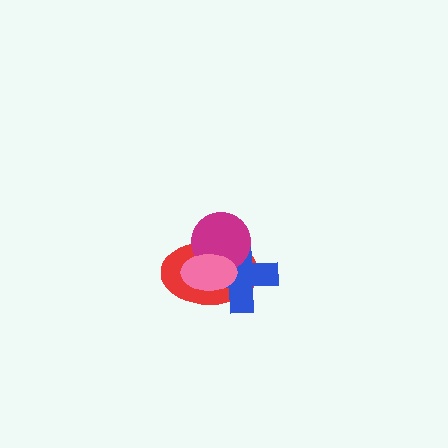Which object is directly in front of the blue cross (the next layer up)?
The magenta circle is directly in front of the blue cross.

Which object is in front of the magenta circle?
The pink ellipse is in front of the magenta circle.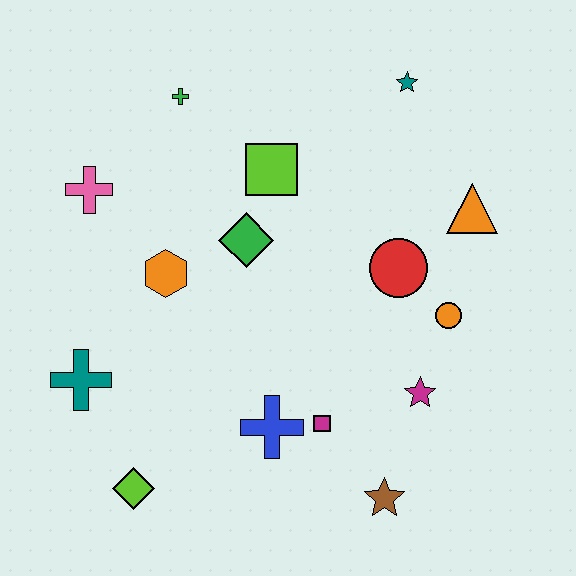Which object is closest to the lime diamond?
The teal cross is closest to the lime diamond.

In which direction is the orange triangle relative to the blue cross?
The orange triangle is above the blue cross.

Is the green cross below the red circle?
No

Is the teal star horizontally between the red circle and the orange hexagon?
No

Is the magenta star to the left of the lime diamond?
No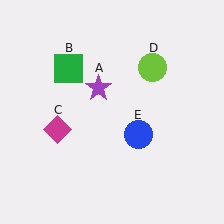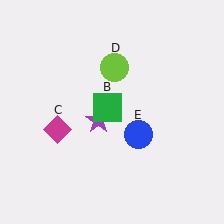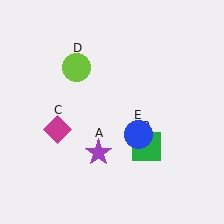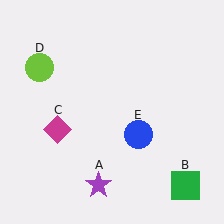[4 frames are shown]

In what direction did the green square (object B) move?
The green square (object B) moved down and to the right.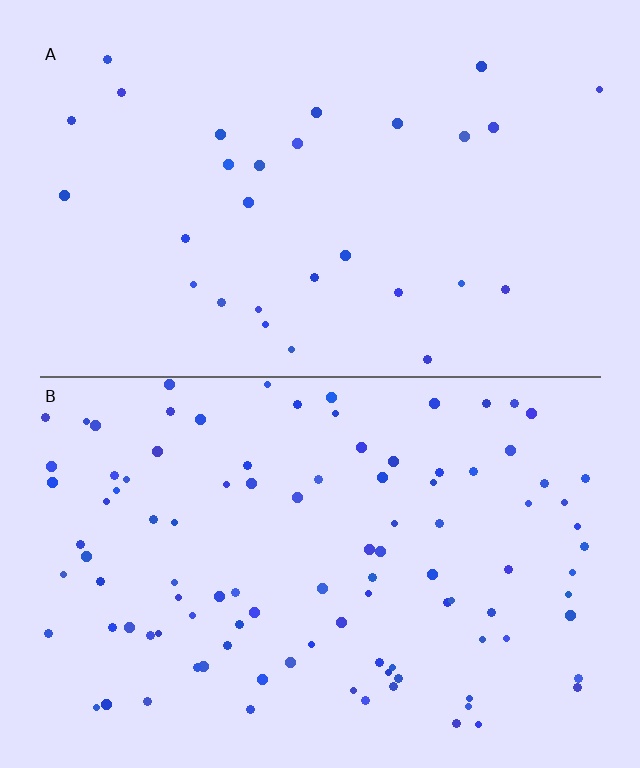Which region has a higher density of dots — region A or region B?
B (the bottom).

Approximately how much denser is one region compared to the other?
Approximately 3.5× — region B over region A.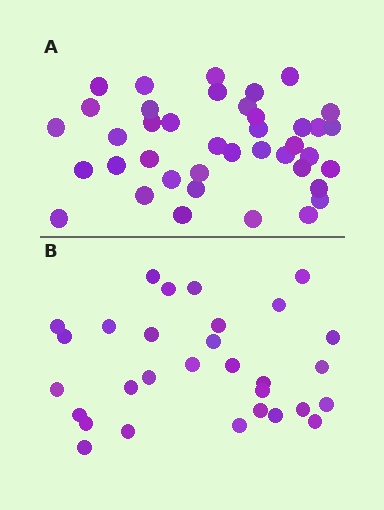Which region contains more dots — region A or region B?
Region A (the top region) has more dots.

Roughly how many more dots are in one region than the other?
Region A has roughly 10 or so more dots than region B.